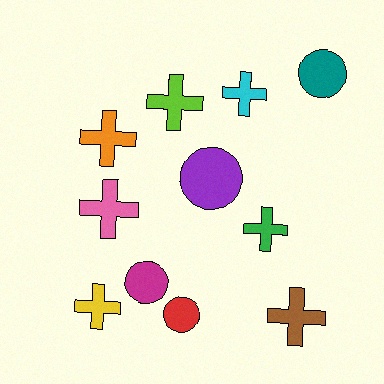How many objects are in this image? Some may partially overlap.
There are 11 objects.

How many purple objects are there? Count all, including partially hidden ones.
There is 1 purple object.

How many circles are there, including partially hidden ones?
There are 4 circles.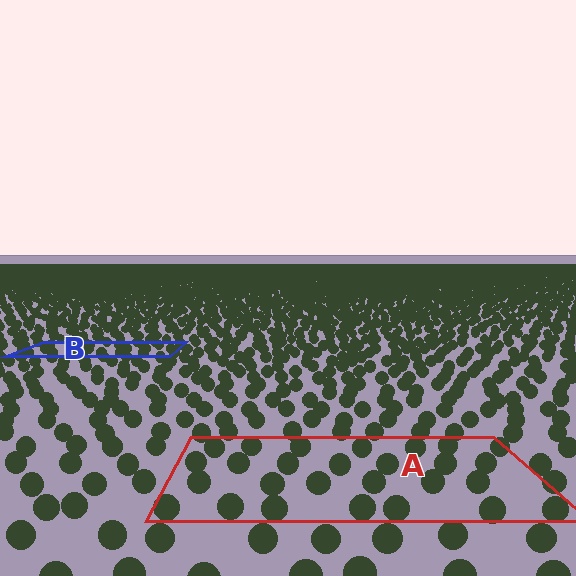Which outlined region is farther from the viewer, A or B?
Region B is farther from the viewer — the texture elements inside it appear smaller and more densely packed.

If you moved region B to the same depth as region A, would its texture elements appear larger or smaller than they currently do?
They would appear larger. At a closer depth, the same texture elements are projected at a bigger on-screen size.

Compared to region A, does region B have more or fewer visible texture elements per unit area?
Region B has more texture elements per unit area — they are packed more densely because it is farther away.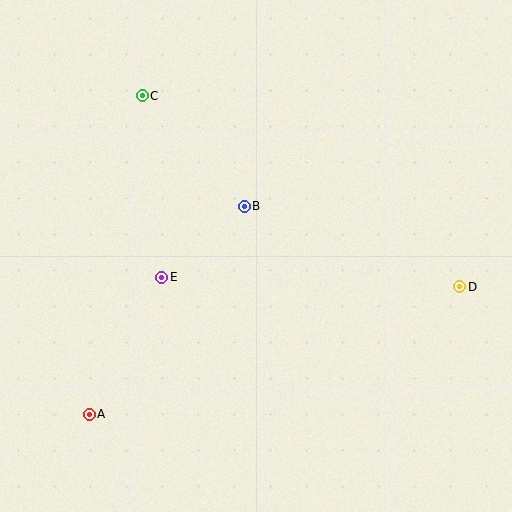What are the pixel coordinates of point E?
Point E is at (162, 277).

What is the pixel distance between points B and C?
The distance between B and C is 150 pixels.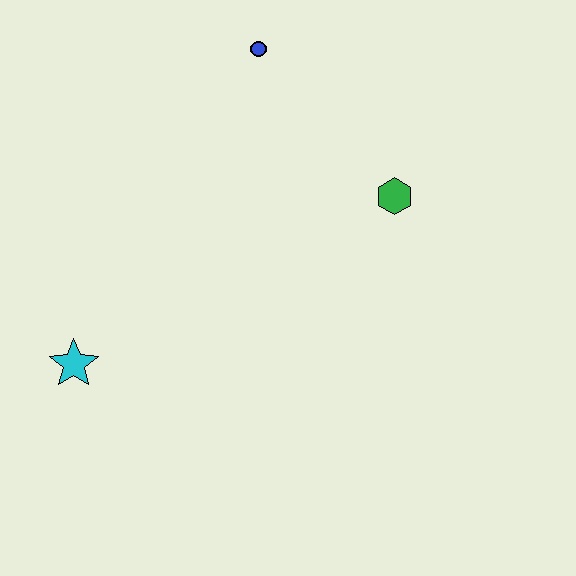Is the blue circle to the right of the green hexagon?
No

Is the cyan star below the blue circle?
Yes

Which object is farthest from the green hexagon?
The cyan star is farthest from the green hexagon.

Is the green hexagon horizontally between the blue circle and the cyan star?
No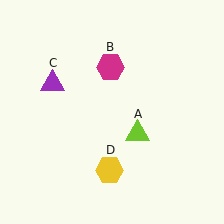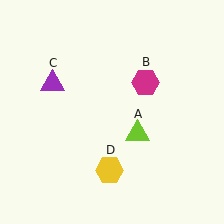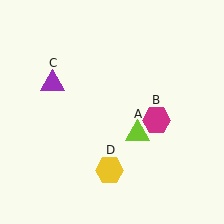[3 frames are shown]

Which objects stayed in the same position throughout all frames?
Lime triangle (object A) and purple triangle (object C) and yellow hexagon (object D) remained stationary.